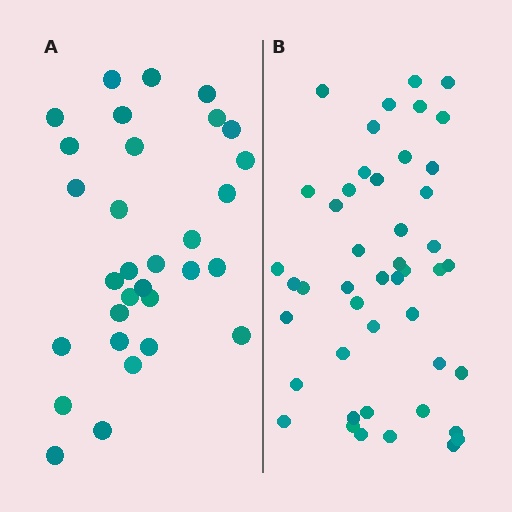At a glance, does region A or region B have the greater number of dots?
Region B (the right region) has more dots.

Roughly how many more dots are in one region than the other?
Region B has approximately 15 more dots than region A.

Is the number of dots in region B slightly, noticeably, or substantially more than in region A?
Region B has substantially more. The ratio is roughly 1.5 to 1.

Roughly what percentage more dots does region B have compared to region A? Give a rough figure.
About 50% more.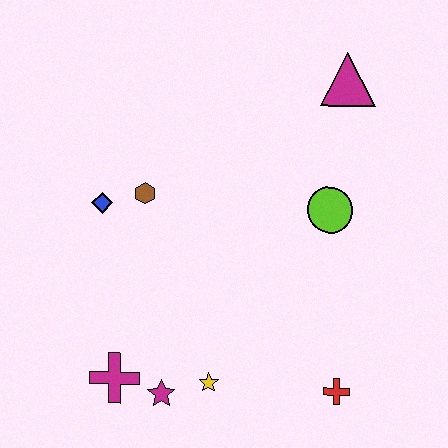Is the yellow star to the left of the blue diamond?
No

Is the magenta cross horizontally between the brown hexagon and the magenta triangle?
No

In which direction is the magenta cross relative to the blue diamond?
The magenta cross is below the blue diamond.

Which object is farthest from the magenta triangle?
The magenta cross is farthest from the magenta triangle.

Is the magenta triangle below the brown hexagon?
No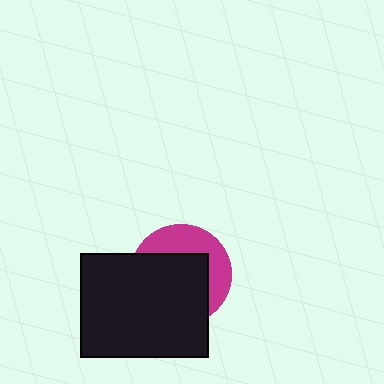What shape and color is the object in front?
The object in front is a black rectangle.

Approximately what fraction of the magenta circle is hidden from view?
Roughly 62% of the magenta circle is hidden behind the black rectangle.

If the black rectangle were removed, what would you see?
You would see the complete magenta circle.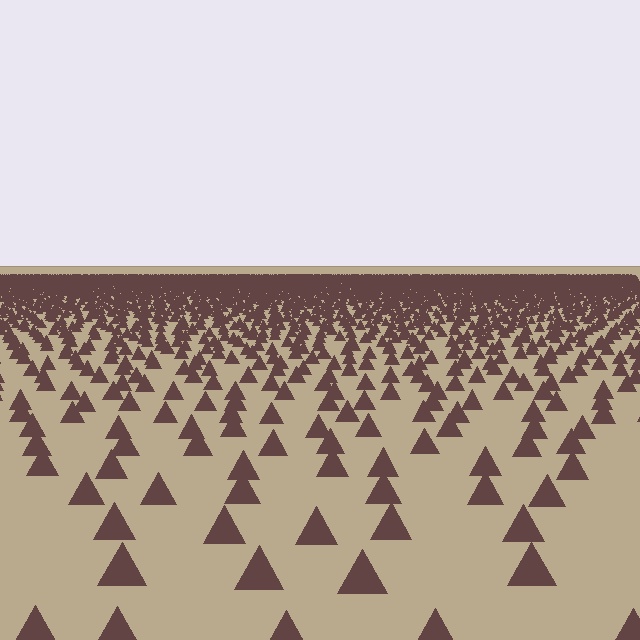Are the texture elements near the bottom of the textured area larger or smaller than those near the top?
Larger. Near the bottom, elements are closer to the viewer and appear at a bigger on-screen size.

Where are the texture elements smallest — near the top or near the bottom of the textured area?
Near the top.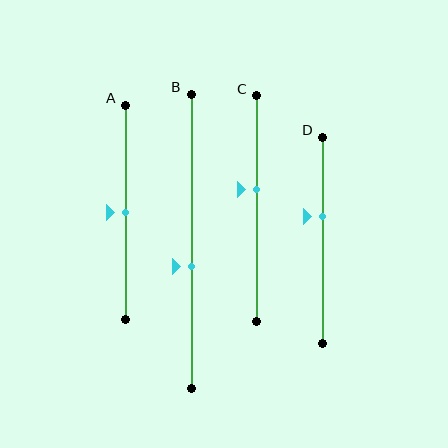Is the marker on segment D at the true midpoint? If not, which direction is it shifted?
No, the marker on segment D is shifted upward by about 11% of the segment length.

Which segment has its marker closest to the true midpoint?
Segment A has its marker closest to the true midpoint.